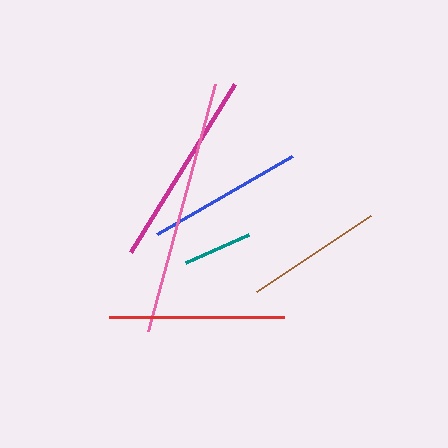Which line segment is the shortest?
The teal line is the shortest at approximately 68 pixels.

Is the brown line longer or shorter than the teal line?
The brown line is longer than the teal line.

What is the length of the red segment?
The red segment is approximately 175 pixels long.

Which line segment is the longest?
The pink line is the longest at approximately 256 pixels.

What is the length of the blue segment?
The blue segment is approximately 156 pixels long.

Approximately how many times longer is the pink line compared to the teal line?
The pink line is approximately 3.8 times the length of the teal line.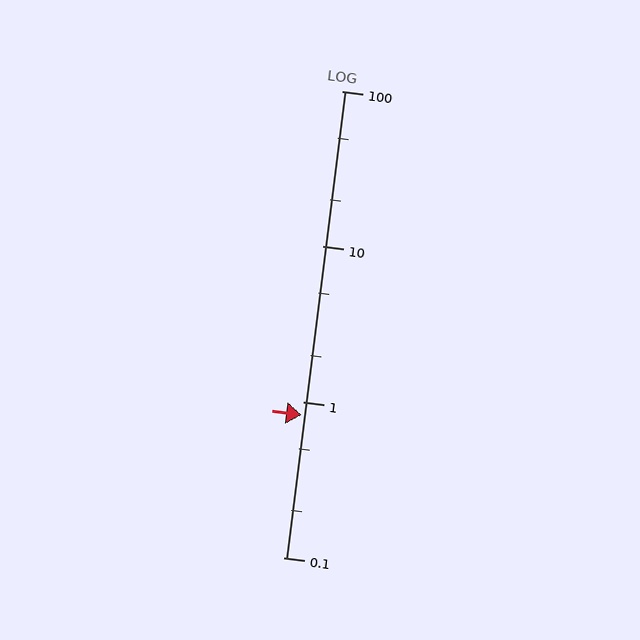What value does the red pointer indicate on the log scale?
The pointer indicates approximately 0.82.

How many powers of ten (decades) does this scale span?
The scale spans 3 decades, from 0.1 to 100.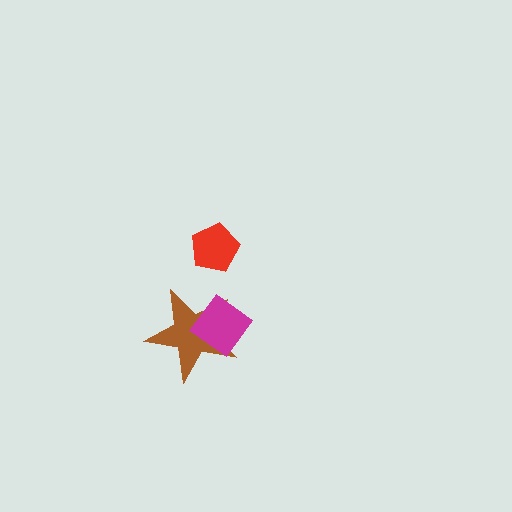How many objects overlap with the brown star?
1 object overlaps with the brown star.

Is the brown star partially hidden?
Yes, it is partially covered by another shape.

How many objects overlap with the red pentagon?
0 objects overlap with the red pentagon.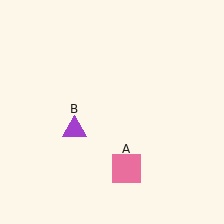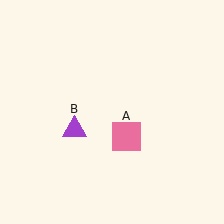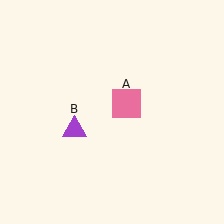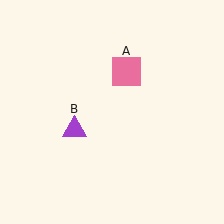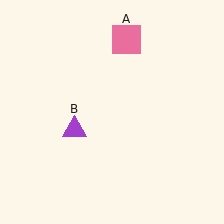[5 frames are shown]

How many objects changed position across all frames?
1 object changed position: pink square (object A).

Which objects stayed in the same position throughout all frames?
Purple triangle (object B) remained stationary.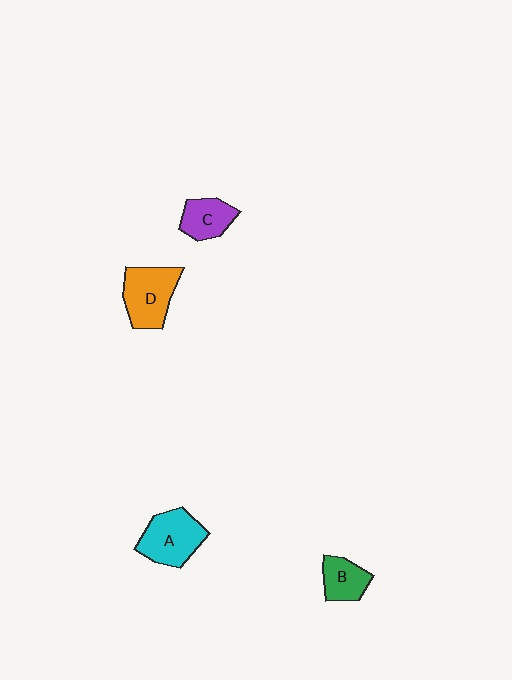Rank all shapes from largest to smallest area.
From largest to smallest: A (cyan), D (orange), C (purple), B (green).